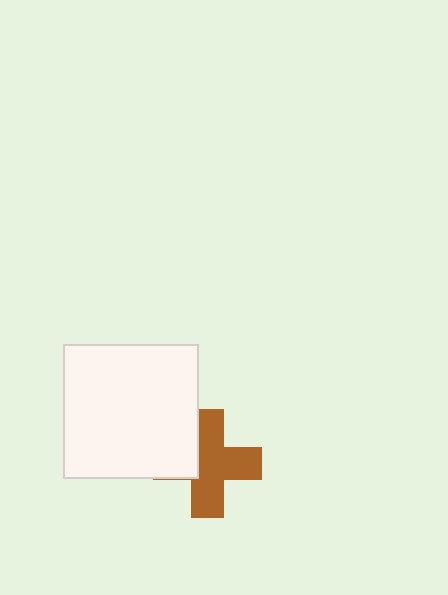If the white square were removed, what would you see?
You would see the complete brown cross.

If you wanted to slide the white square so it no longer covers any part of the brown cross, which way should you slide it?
Slide it left — that is the most direct way to separate the two shapes.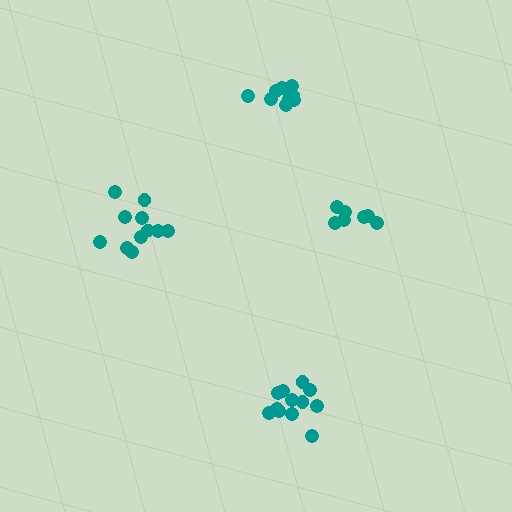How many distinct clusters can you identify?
There are 4 distinct clusters.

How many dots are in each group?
Group 1: 12 dots, Group 2: 11 dots, Group 3: 7 dots, Group 4: 9 dots (39 total).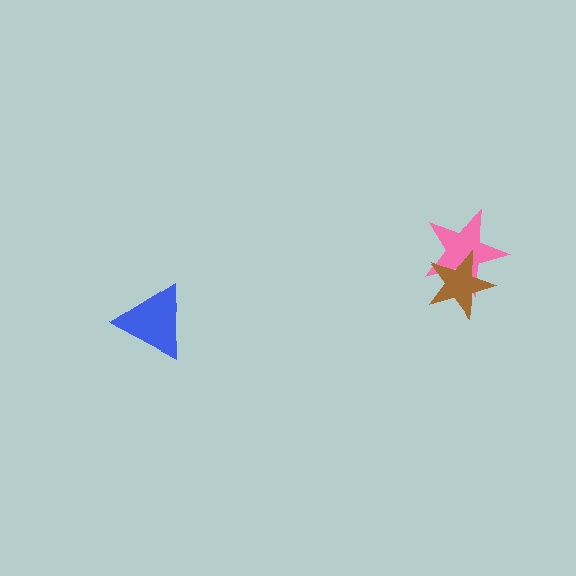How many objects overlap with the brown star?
1 object overlaps with the brown star.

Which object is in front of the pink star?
The brown star is in front of the pink star.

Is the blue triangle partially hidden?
No, no other shape covers it.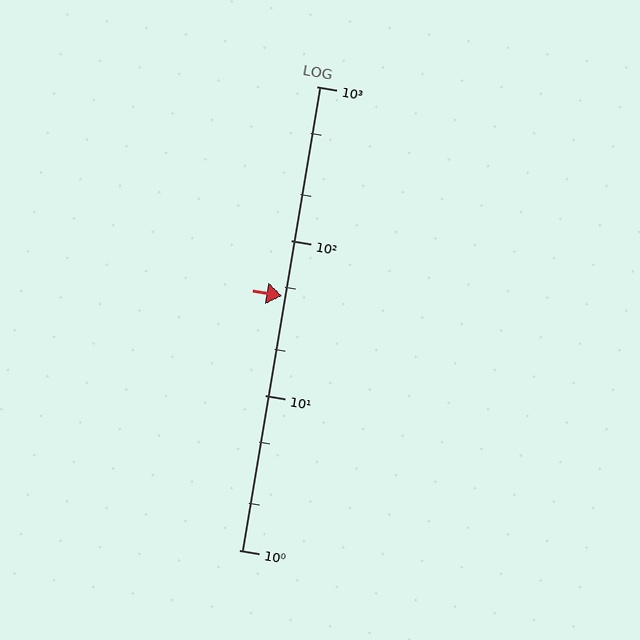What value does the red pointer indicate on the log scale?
The pointer indicates approximately 44.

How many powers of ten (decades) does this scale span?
The scale spans 3 decades, from 1 to 1000.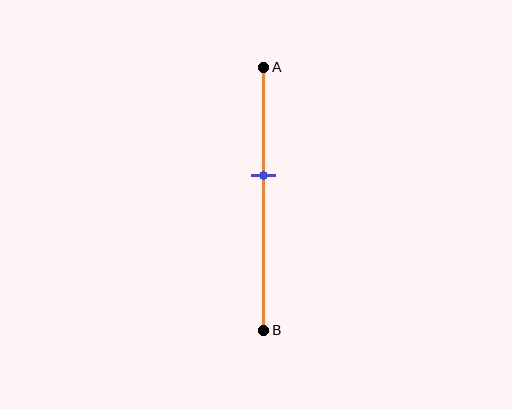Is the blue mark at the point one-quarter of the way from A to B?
No, the mark is at about 40% from A, not at the 25% one-quarter point.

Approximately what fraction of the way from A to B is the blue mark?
The blue mark is approximately 40% of the way from A to B.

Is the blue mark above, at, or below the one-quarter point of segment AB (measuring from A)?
The blue mark is below the one-quarter point of segment AB.